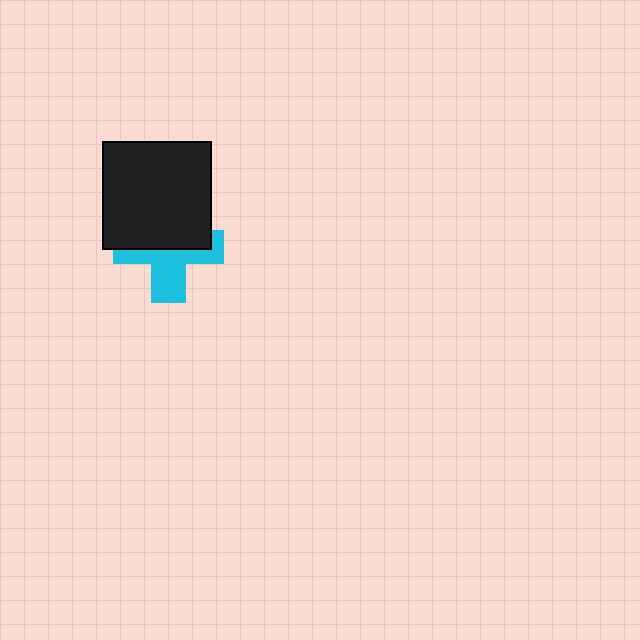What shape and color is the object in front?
The object in front is a black square.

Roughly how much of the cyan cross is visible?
About half of it is visible (roughly 49%).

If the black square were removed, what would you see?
You would see the complete cyan cross.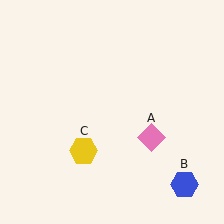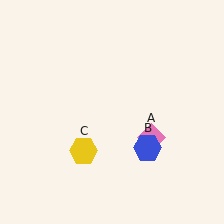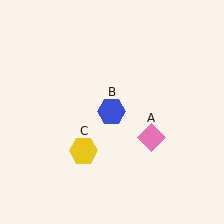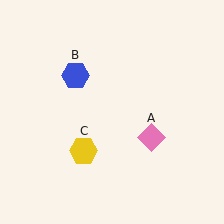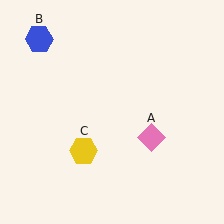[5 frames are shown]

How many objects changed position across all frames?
1 object changed position: blue hexagon (object B).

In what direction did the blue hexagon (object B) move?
The blue hexagon (object B) moved up and to the left.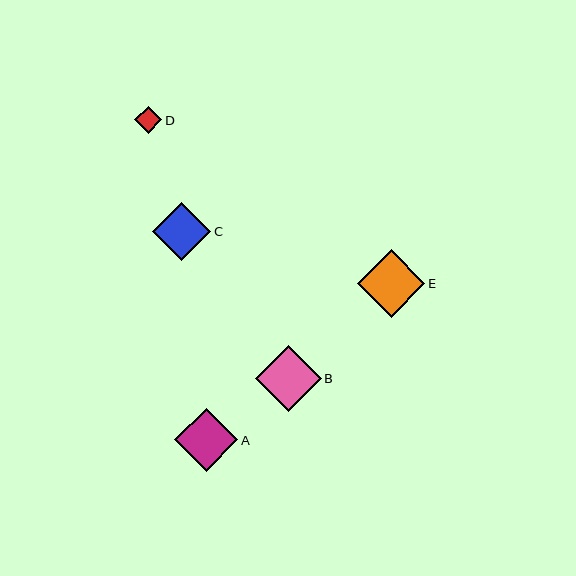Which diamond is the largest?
Diamond E is the largest with a size of approximately 68 pixels.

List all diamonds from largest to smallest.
From largest to smallest: E, B, A, C, D.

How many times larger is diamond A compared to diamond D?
Diamond A is approximately 2.3 times the size of diamond D.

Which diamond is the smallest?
Diamond D is the smallest with a size of approximately 27 pixels.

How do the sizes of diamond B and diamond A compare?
Diamond B and diamond A are approximately the same size.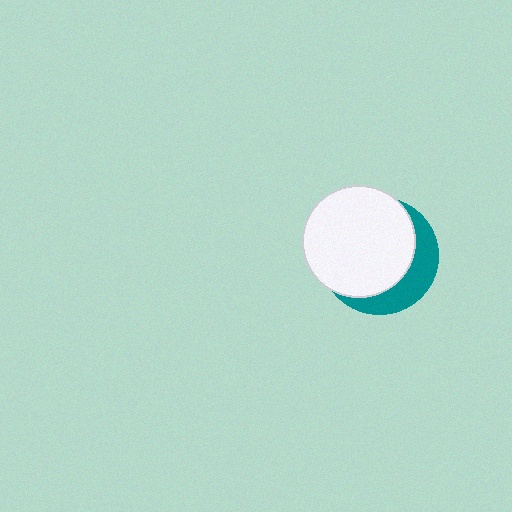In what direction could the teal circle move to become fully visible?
The teal circle could move toward the lower-right. That would shift it out from behind the white circle entirely.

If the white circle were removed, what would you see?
You would see the complete teal circle.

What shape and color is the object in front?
The object in front is a white circle.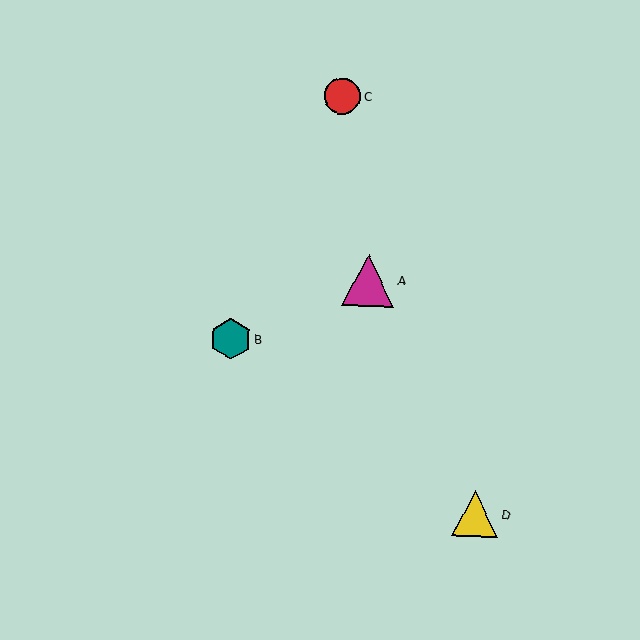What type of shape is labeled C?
Shape C is a red circle.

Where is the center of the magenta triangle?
The center of the magenta triangle is at (368, 280).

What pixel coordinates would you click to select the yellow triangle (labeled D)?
Click at (475, 514) to select the yellow triangle D.